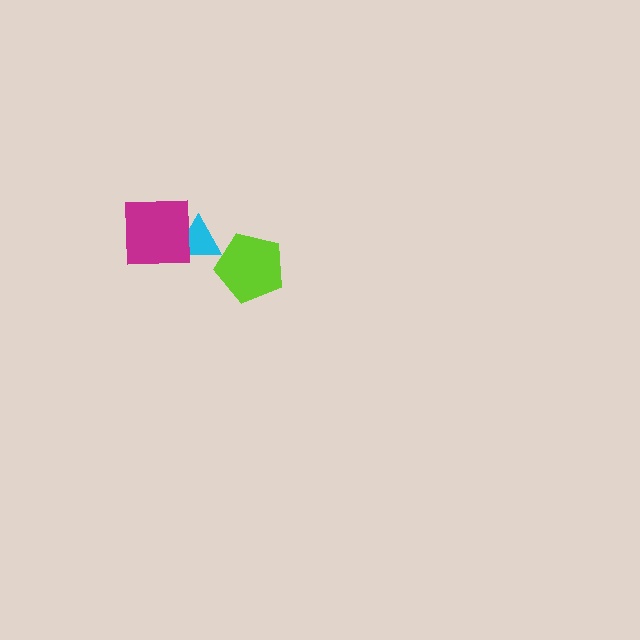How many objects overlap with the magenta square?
1 object overlaps with the magenta square.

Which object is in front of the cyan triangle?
The magenta square is in front of the cyan triangle.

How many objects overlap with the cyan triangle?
1 object overlaps with the cyan triangle.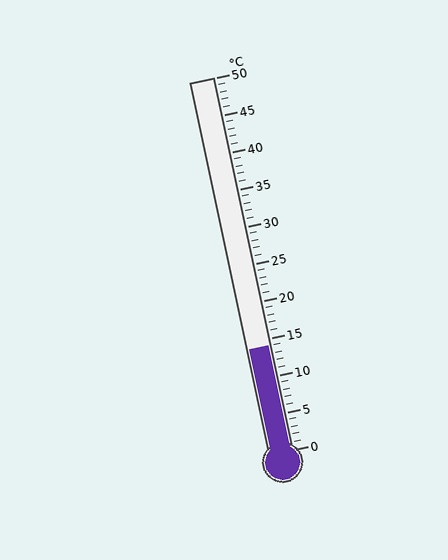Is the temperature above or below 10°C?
The temperature is above 10°C.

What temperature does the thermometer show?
The thermometer shows approximately 14°C.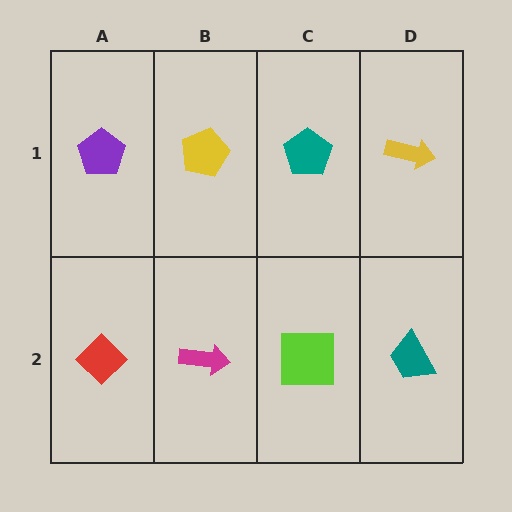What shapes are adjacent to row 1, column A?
A red diamond (row 2, column A), a yellow pentagon (row 1, column B).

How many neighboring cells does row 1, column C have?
3.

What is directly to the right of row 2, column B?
A lime square.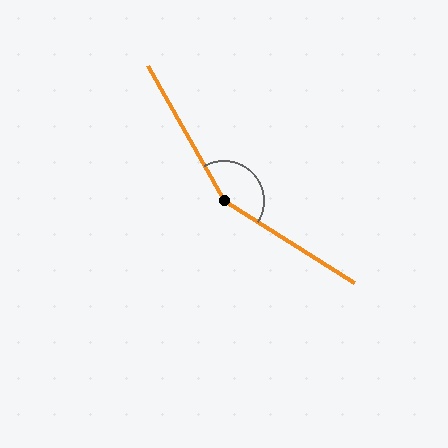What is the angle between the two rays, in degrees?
Approximately 152 degrees.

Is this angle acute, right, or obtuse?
It is obtuse.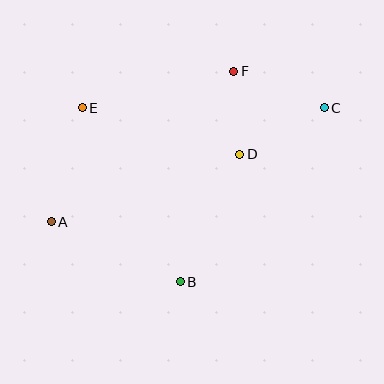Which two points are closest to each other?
Points D and F are closest to each other.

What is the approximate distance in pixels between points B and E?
The distance between B and E is approximately 200 pixels.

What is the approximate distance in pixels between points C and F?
The distance between C and F is approximately 98 pixels.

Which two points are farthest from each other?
Points A and C are farthest from each other.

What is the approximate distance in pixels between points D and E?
The distance between D and E is approximately 164 pixels.